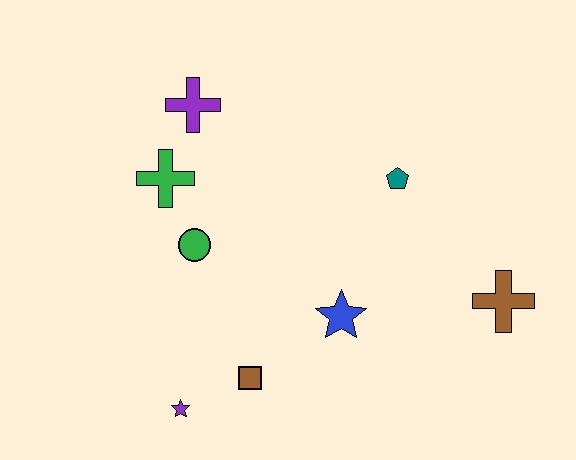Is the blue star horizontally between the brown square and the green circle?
No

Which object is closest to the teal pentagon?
The blue star is closest to the teal pentagon.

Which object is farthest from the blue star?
The purple cross is farthest from the blue star.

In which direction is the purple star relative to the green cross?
The purple star is below the green cross.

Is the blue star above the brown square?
Yes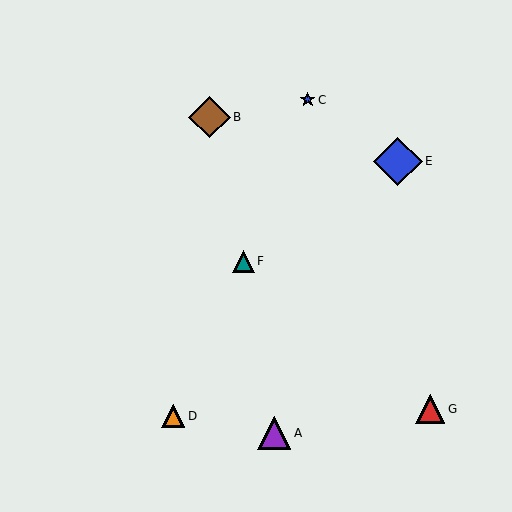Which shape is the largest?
The blue diamond (labeled E) is the largest.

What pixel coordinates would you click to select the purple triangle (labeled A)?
Click at (274, 433) to select the purple triangle A.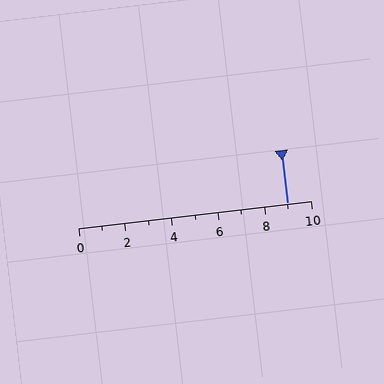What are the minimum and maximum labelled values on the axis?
The axis runs from 0 to 10.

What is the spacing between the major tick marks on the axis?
The major ticks are spaced 2 apart.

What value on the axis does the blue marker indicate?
The marker indicates approximately 9.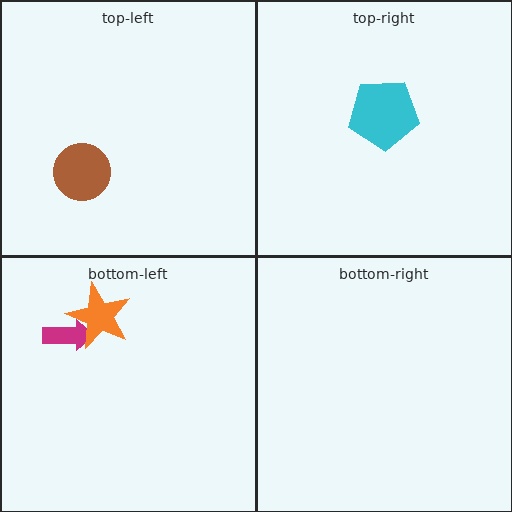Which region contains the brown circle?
The top-left region.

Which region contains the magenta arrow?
The bottom-left region.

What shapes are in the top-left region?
The brown circle.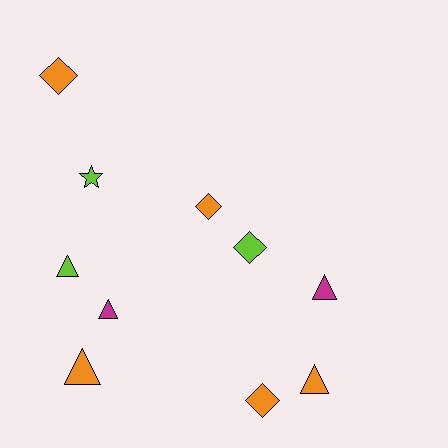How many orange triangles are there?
There are 2 orange triangles.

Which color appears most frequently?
Orange, with 5 objects.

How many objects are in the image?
There are 10 objects.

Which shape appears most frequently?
Triangle, with 5 objects.